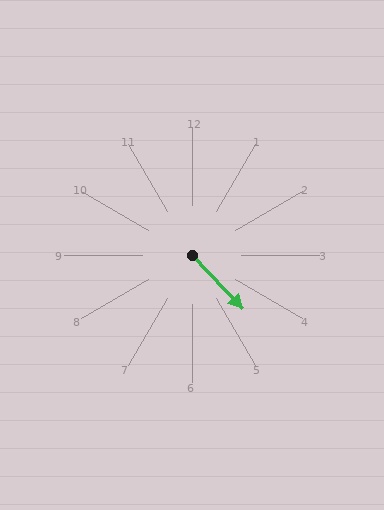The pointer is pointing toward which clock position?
Roughly 5 o'clock.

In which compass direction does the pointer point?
Southeast.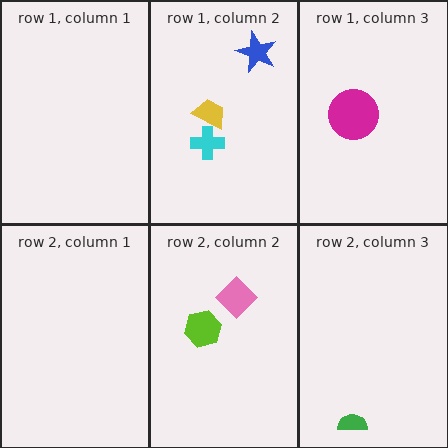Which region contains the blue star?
The row 1, column 2 region.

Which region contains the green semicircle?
The row 2, column 3 region.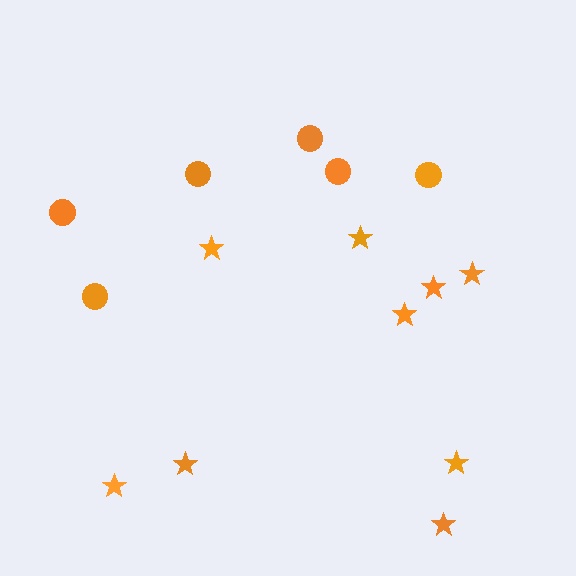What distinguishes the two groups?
There are 2 groups: one group of circles (6) and one group of stars (9).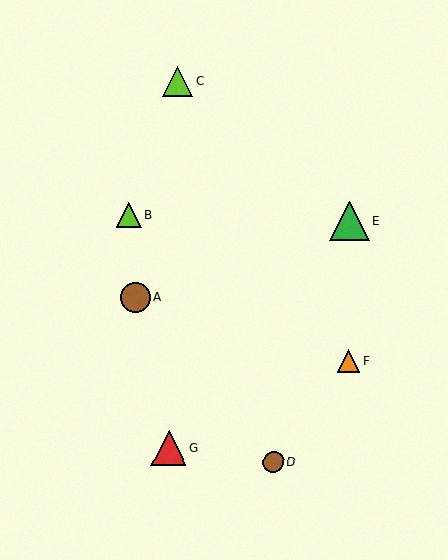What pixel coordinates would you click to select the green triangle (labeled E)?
Click at (350, 221) to select the green triangle E.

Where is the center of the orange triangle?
The center of the orange triangle is at (348, 362).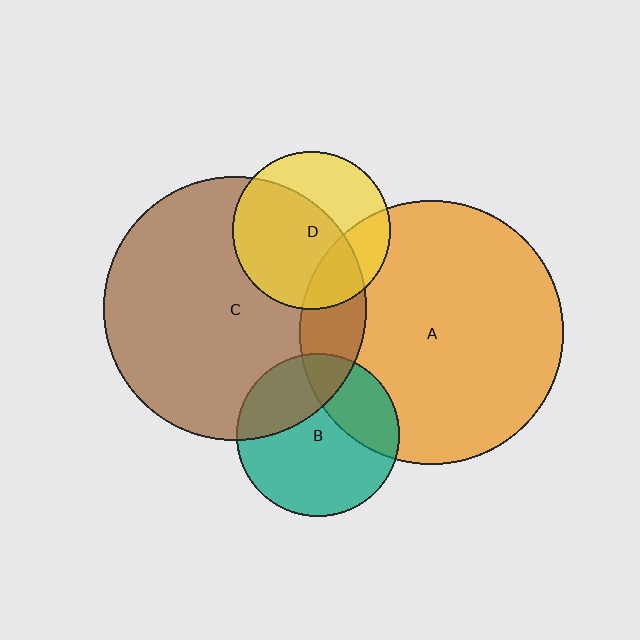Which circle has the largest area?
Circle A (orange).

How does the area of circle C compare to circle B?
Approximately 2.6 times.